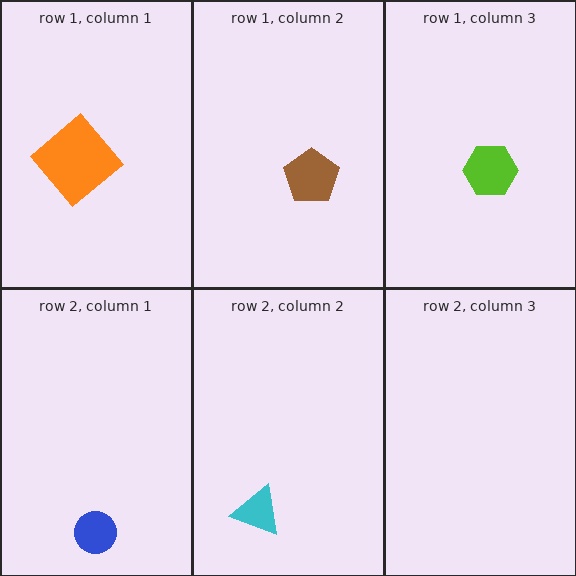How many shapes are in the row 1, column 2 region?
1.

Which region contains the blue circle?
The row 2, column 1 region.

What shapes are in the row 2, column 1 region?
The blue circle.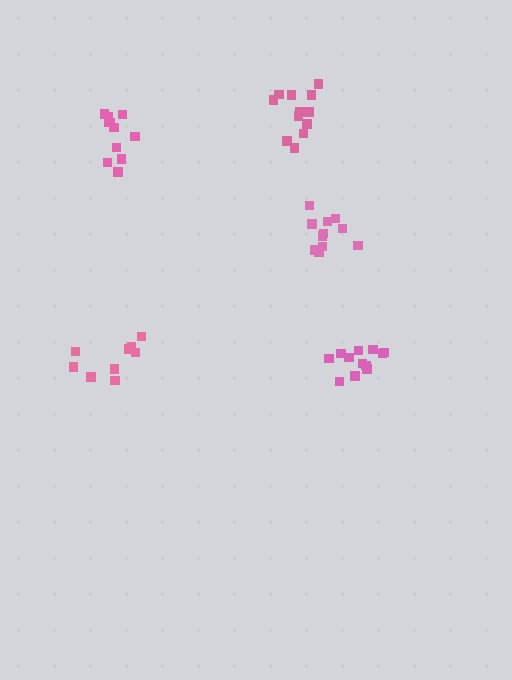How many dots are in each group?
Group 1: 11 dots, Group 2: 12 dots, Group 3: 9 dots, Group 4: 11 dots, Group 5: 12 dots (55 total).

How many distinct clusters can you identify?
There are 5 distinct clusters.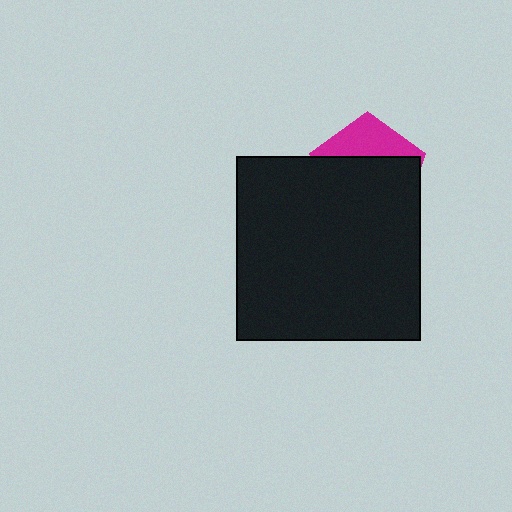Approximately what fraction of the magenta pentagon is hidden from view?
Roughly 69% of the magenta pentagon is hidden behind the black square.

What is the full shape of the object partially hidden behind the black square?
The partially hidden object is a magenta pentagon.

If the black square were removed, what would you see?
You would see the complete magenta pentagon.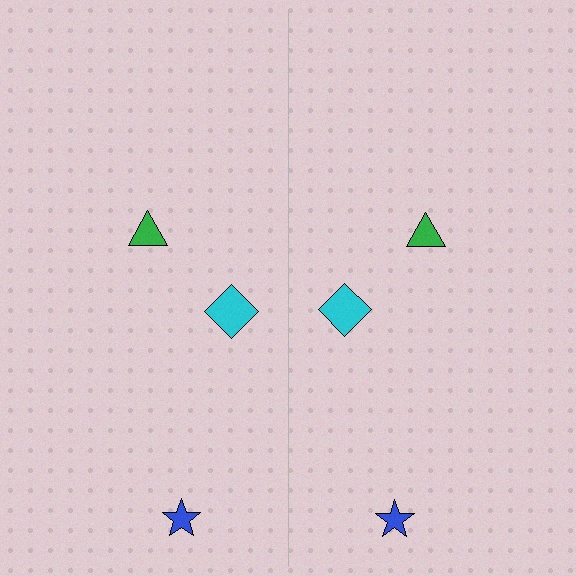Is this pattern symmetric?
Yes, this pattern has bilateral (reflection) symmetry.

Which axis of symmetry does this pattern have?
The pattern has a vertical axis of symmetry running through the center of the image.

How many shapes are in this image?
There are 6 shapes in this image.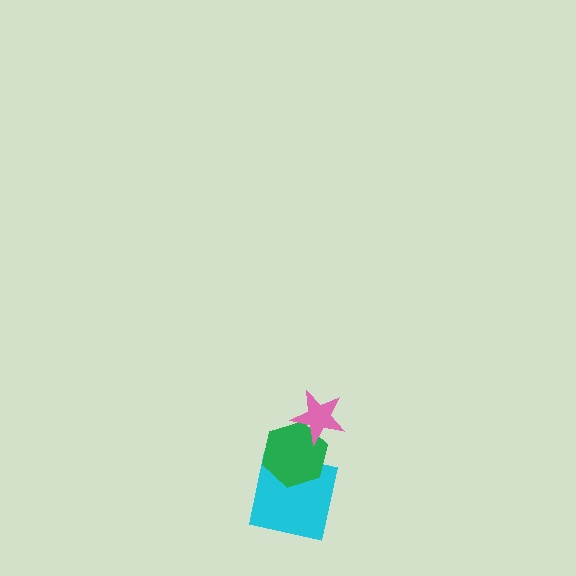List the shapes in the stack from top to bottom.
From top to bottom: the pink star, the green hexagon, the cyan square.